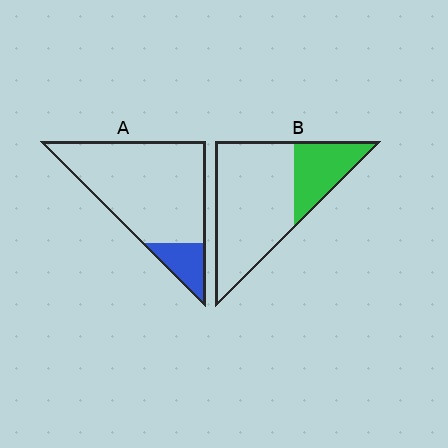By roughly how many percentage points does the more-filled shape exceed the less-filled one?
By roughly 15 percentage points (B over A).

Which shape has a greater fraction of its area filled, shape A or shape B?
Shape B.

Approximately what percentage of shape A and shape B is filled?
A is approximately 15% and B is approximately 30%.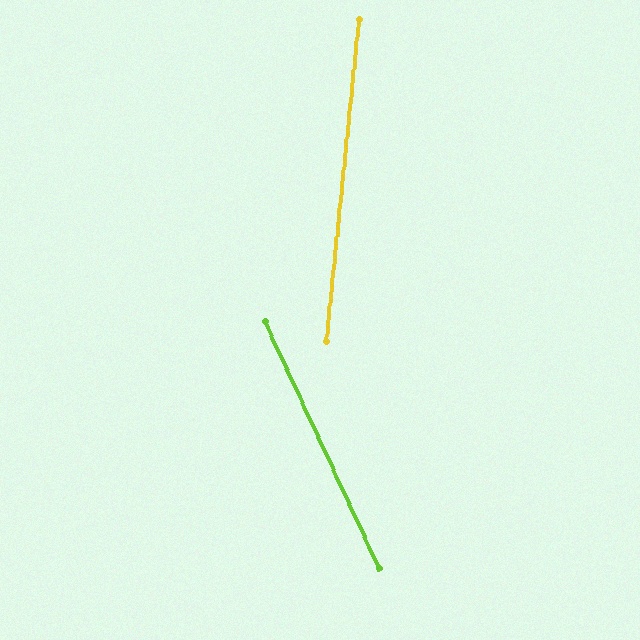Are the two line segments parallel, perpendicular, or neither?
Neither parallel nor perpendicular — they differ by about 30°.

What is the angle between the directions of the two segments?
Approximately 30 degrees.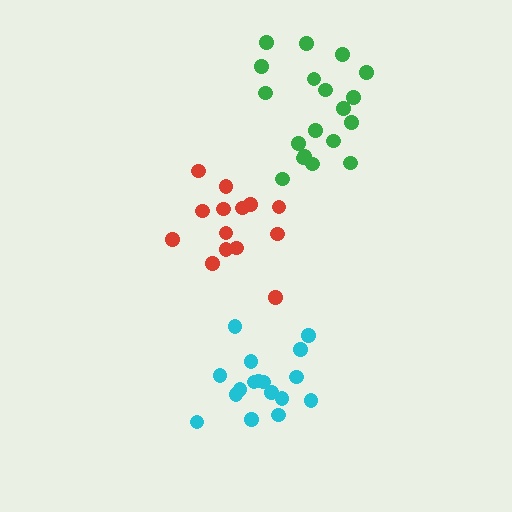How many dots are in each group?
Group 1: 17 dots, Group 2: 19 dots, Group 3: 14 dots (50 total).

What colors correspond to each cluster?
The clusters are colored: cyan, green, red.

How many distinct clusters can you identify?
There are 3 distinct clusters.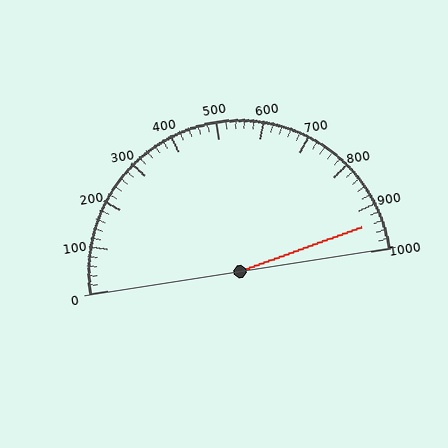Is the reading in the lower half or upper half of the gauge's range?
The reading is in the upper half of the range (0 to 1000).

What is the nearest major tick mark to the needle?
The nearest major tick mark is 900.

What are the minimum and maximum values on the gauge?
The gauge ranges from 0 to 1000.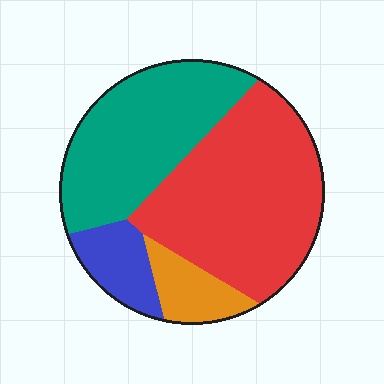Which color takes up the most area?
Red, at roughly 45%.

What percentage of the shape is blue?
Blue covers about 10% of the shape.